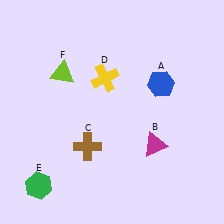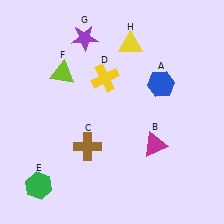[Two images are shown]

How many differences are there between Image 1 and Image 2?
There are 2 differences between the two images.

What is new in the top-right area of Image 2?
A yellow triangle (H) was added in the top-right area of Image 2.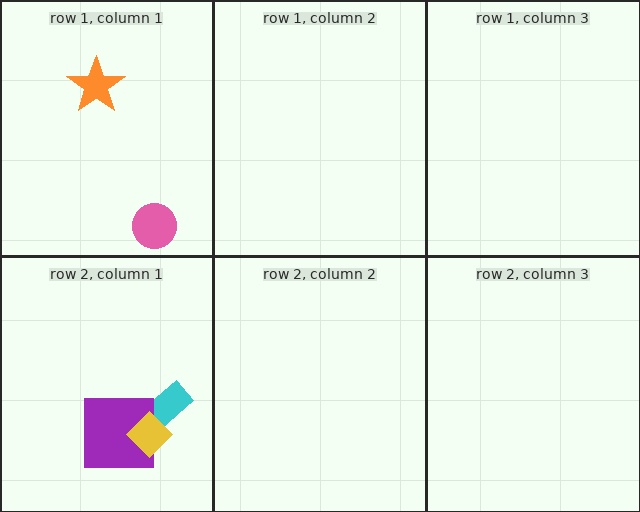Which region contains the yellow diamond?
The row 2, column 1 region.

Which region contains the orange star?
The row 1, column 1 region.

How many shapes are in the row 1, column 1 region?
2.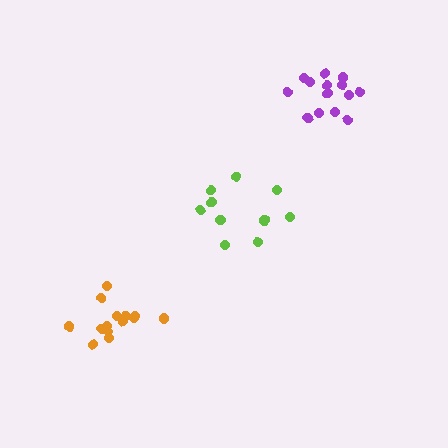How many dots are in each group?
Group 1: 10 dots, Group 2: 14 dots, Group 3: 14 dots (38 total).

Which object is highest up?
The purple cluster is topmost.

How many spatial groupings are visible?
There are 3 spatial groupings.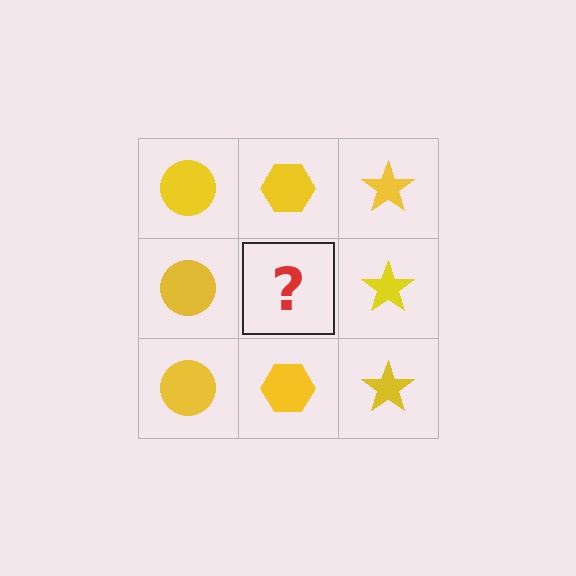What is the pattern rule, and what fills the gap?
The rule is that each column has a consistent shape. The gap should be filled with a yellow hexagon.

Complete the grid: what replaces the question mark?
The question mark should be replaced with a yellow hexagon.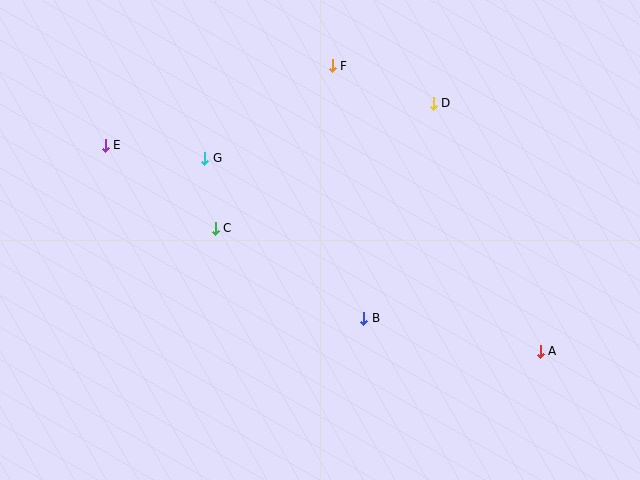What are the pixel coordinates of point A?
Point A is at (540, 351).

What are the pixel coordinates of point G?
Point G is at (205, 158).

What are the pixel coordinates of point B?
Point B is at (364, 318).